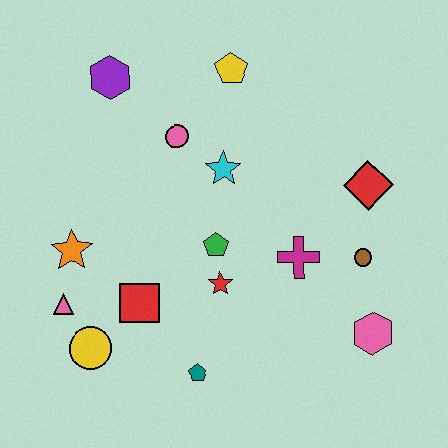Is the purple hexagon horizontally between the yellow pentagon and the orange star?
Yes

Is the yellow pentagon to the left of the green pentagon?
No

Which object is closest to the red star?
The green pentagon is closest to the red star.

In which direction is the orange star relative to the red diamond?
The orange star is to the left of the red diamond.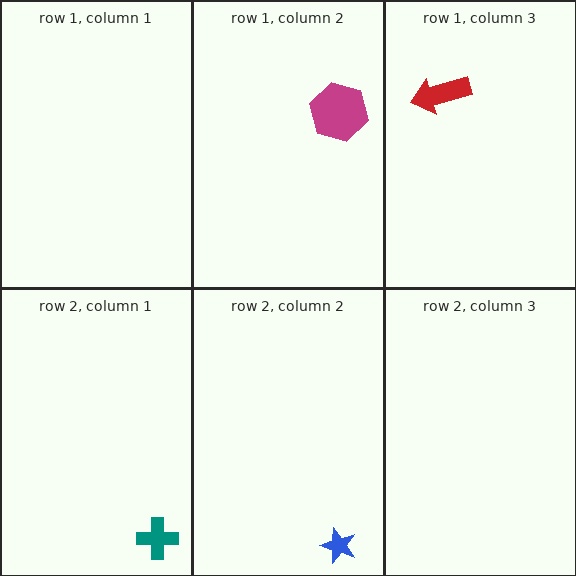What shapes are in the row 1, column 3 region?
The red arrow.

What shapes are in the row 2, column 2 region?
The blue star.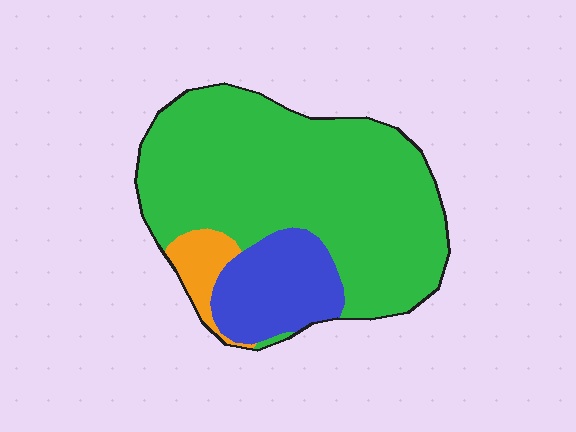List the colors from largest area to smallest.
From largest to smallest: green, blue, orange.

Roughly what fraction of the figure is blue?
Blue covers 19% of the figure.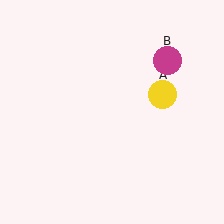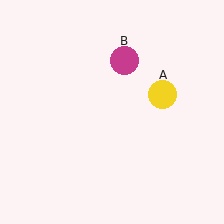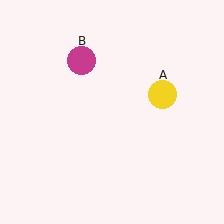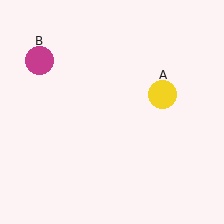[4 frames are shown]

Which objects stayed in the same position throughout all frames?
Yellow circle (object A) remained stationary.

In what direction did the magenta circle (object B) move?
The magenta circle (object B) moved left.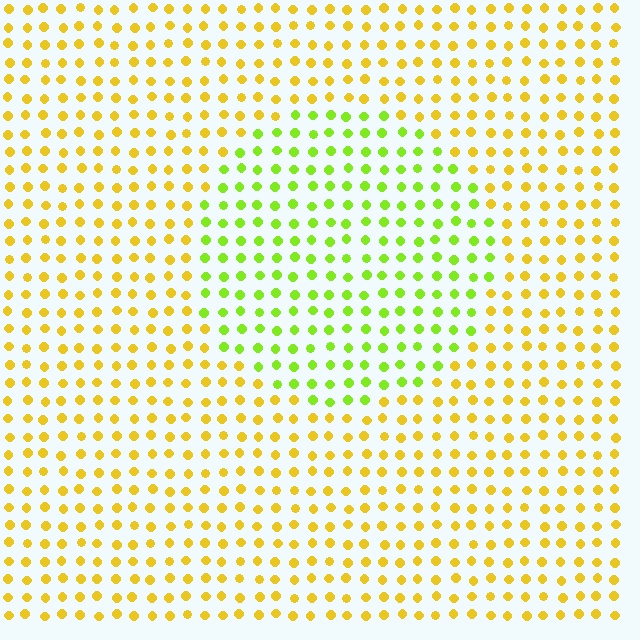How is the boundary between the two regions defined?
The boundary is defined purely by a slight shift in hue (about 42 degrees). Spacing, size, and orientation are identical on both sides.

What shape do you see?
I see a circle.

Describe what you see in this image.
The image is filled with small yellow elements in a uniform arrangement. A circle-shaped region is visible where the elements are tinted to a slightly different hue, forming a subtle color boundary.